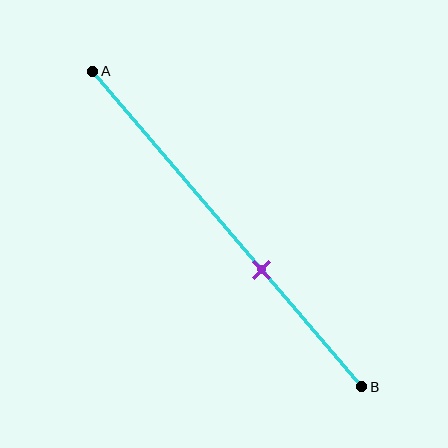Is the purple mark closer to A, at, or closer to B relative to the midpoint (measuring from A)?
The purple mark is closer to point B than the midpoint of segment AB.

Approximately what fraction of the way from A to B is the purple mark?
The purple mark is approximately 65% of the way from A to B.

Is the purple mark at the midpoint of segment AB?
No, the mark is at about 65% from A, not at the 50% midpoint.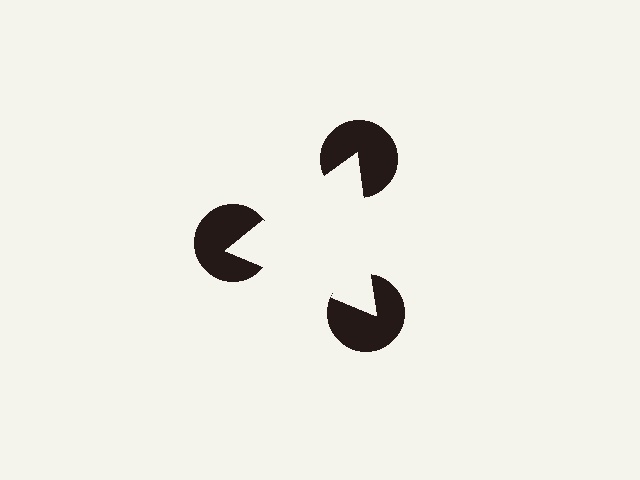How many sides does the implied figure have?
3 sides.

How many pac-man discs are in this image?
There are 3 — one at each vertex of the illusory triangle.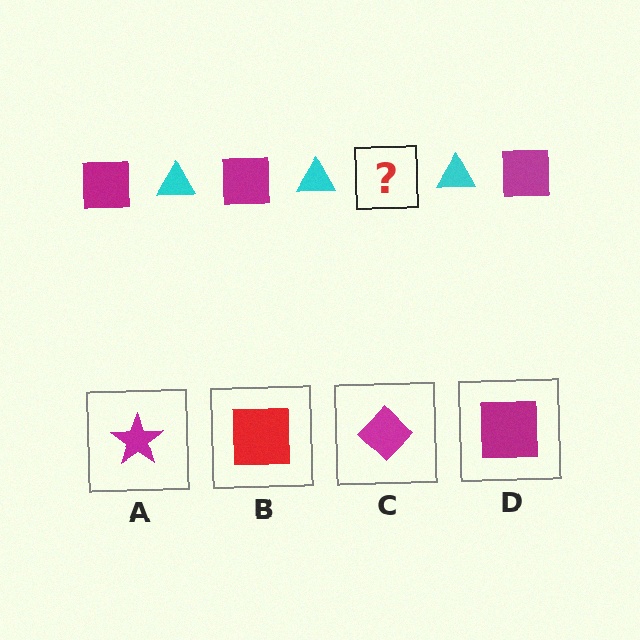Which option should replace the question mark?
Option D.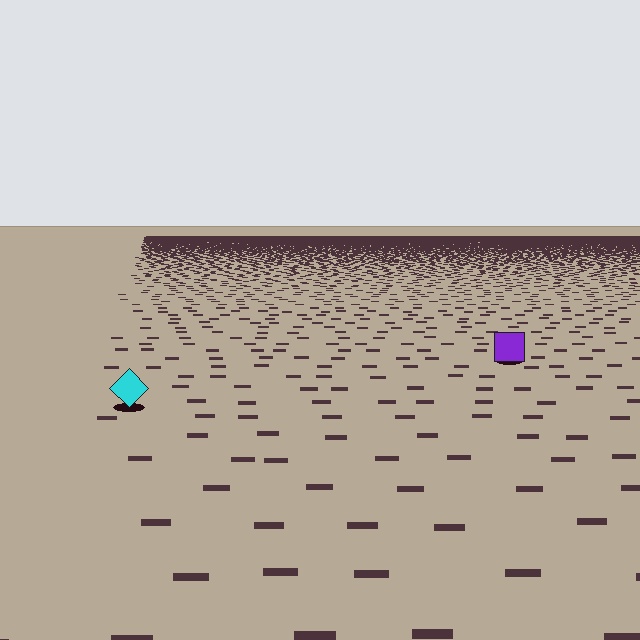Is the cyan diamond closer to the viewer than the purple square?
Yes. The cyan diamond is closer — you can tell from the texture gradient: the ground texture is coarser near it.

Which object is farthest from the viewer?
The purple square is farthest from the viewer. It appears smaller and the ground texture around it is denser.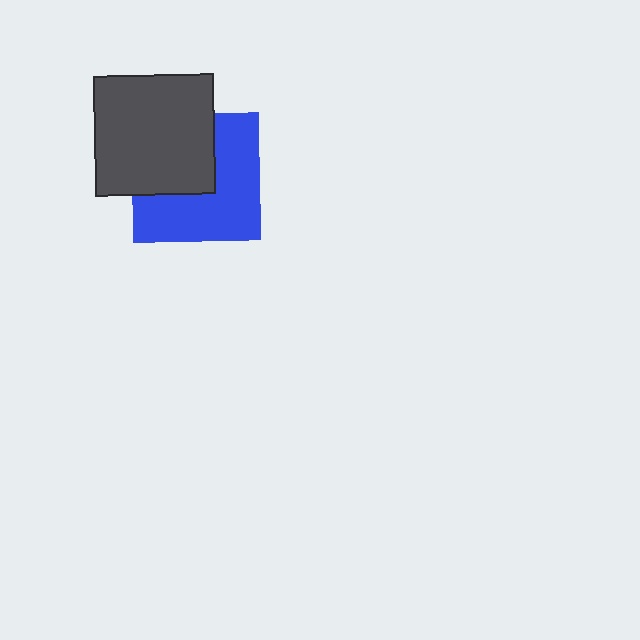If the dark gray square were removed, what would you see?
You would see the complete blue square.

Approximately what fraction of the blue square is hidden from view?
Roughly 41% of the blue square is hidden behind the dark gray square.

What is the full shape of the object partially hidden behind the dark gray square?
The partially hidden object is a blue square.